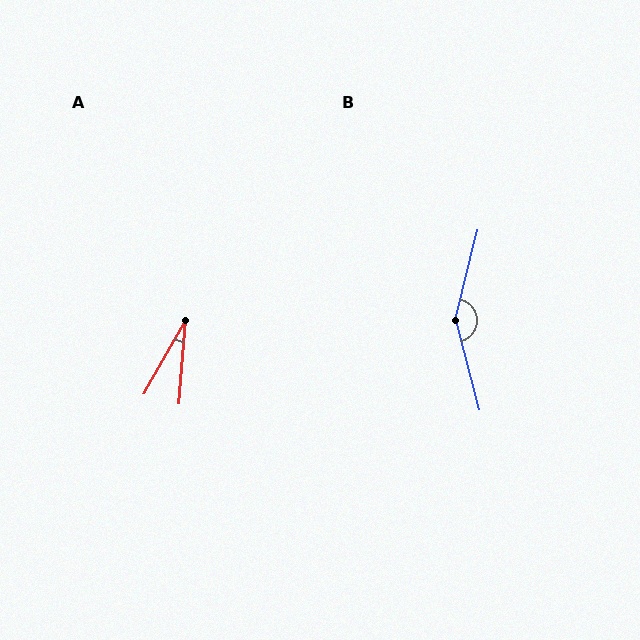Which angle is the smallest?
A, at approximately 25 degrees.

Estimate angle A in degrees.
Approximately 25 degrees.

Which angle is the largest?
B, at approximately 151 degrees.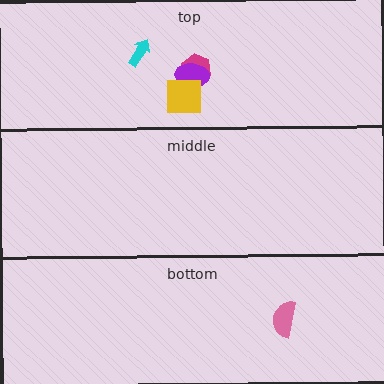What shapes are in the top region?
The magenta hexagon, the purple ellipse, the yellow square, the cyan arrow.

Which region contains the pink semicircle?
The bottom region.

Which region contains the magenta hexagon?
The top region.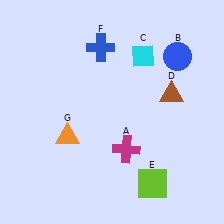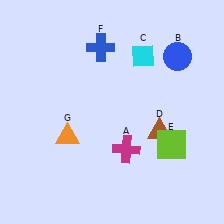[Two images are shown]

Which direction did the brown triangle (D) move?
The brown triangle (D) moved down.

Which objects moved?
The objects that moved are: the brown triangle (D), the lime square (E).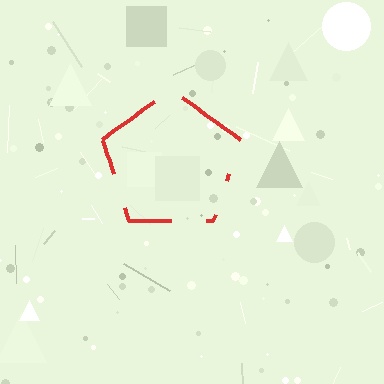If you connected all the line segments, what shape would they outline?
They would outline a pentagon.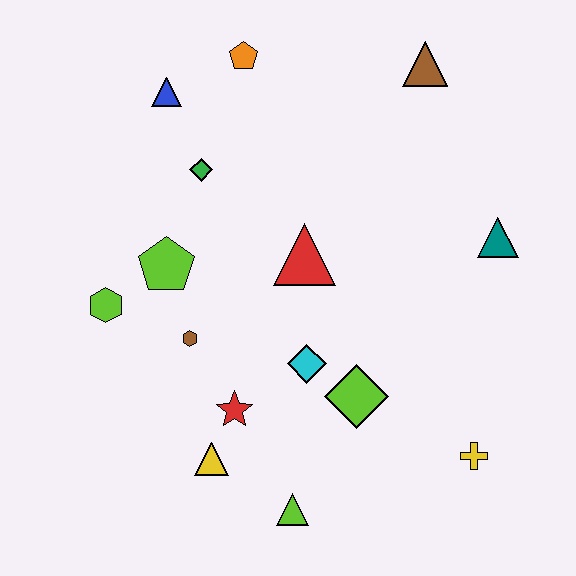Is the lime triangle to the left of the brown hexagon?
No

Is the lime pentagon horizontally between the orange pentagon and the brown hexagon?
No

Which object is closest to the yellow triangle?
The red star is closest to the yellow triangle.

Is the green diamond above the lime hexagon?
Yes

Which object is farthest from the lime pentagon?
The yellow cross is farthest from the lime pentagon.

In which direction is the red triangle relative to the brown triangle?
The red triangle is below the brown triangle.